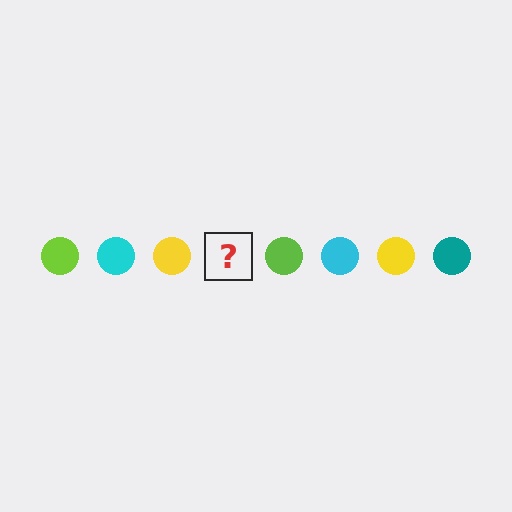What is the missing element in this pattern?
The missing element is a teal circle.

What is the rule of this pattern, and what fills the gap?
The rule is that the pattern cycles through lime, cyan, yellow, teal circles. The gap should be filled with a teal circle.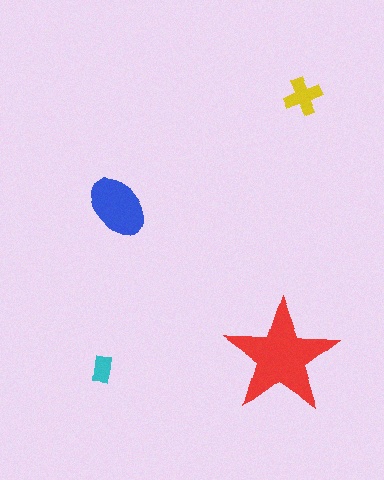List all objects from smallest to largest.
The cyan rectangle, the yellow cross, the blue ellipse, the red star.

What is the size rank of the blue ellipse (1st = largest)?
2nd.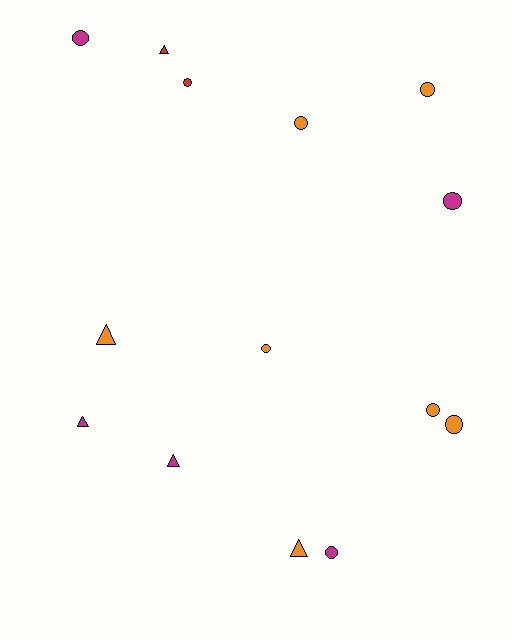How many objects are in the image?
There are 14 objects.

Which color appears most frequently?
Orange, with 7 objects.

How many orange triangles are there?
There are 2 orange triangles.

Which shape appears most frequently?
Circle, with 9 objects.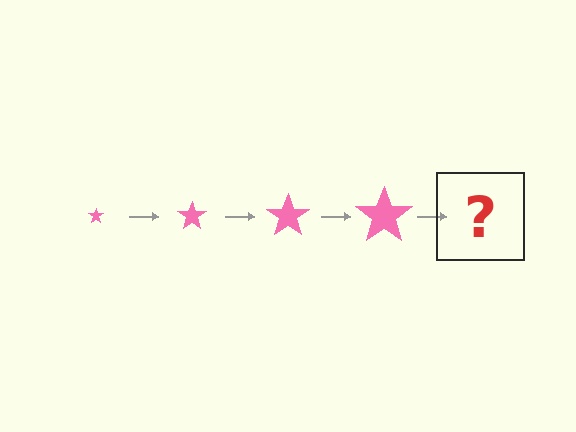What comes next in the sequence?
The next element should be a pink star, larger than the previous one.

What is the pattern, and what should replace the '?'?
The pattern is that the star gets progressively larger each step. The '?' should be a pink star, larger than the previous one.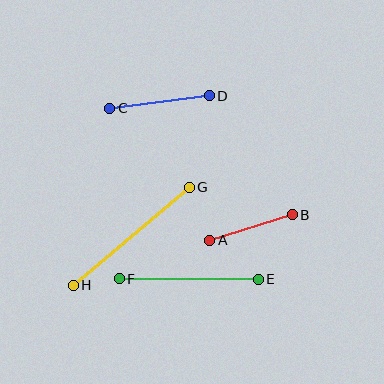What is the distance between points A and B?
The distance is approximately 86 pixels.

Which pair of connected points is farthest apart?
Points G and H are farthest apart.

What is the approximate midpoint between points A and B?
The midpoint is at approximately (251, 227) pixels.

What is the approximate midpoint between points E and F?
The midpoint is at approximately (189, 279) pixels.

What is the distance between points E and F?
The distance is approximately 139 pixels.